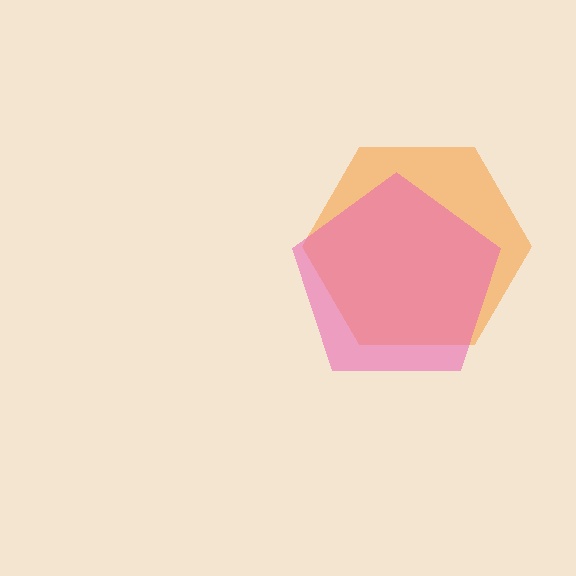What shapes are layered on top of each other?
The layered shapes are: an orange hexagon, a pink pentagon.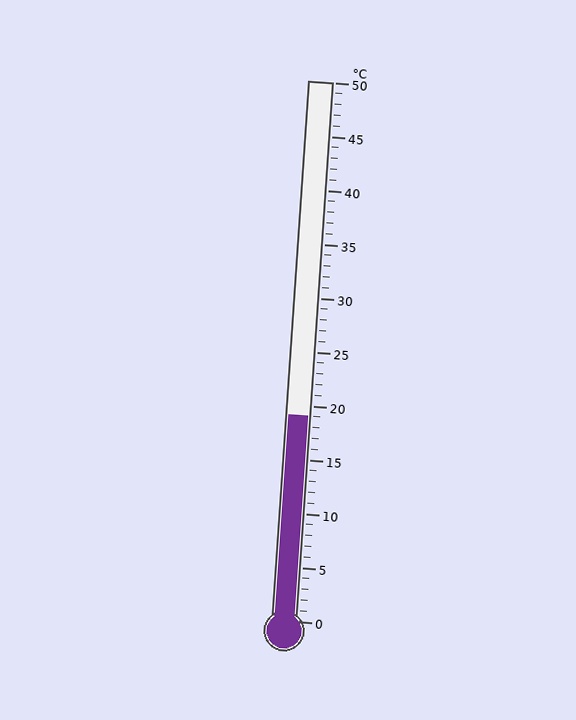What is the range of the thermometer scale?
The thermometer scale ranges from 0°C to 50°C.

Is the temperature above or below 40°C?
The temperature is below 40°C.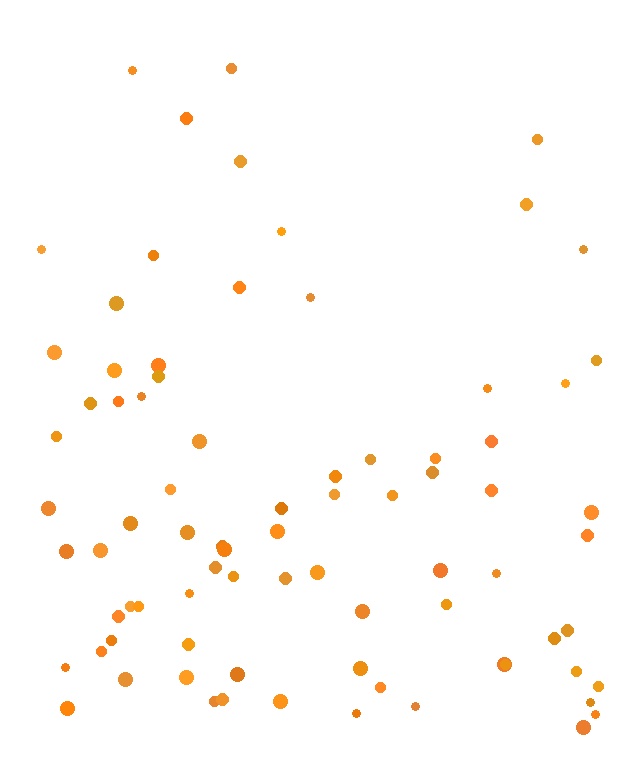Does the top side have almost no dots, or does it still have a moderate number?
Still a moderate number, just noticeably fewer than the bottom.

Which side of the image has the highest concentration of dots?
The bottom.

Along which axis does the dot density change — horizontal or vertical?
Vertical.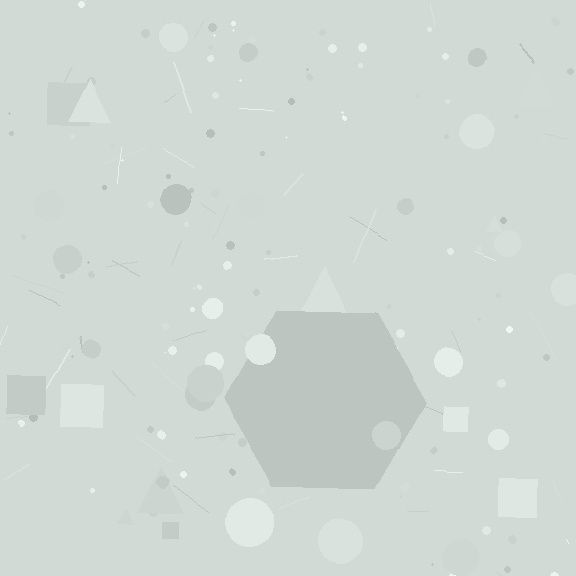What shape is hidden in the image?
A hexagon is hidden in the image.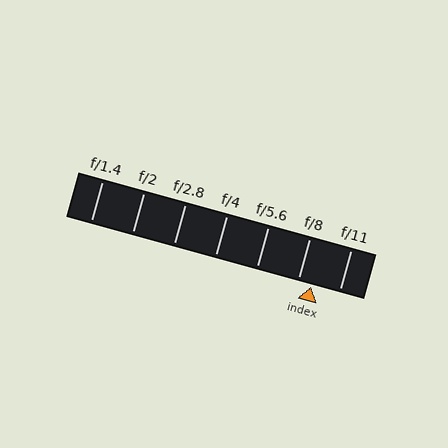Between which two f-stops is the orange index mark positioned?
The index mark is between f/8 and f/11.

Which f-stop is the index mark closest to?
The index mark is closest to f/8.